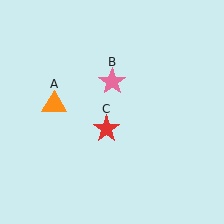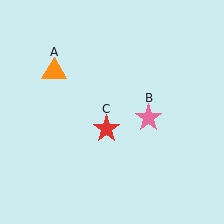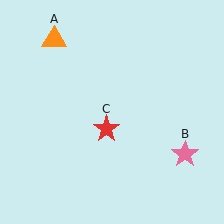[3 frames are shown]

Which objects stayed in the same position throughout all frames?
Red star (object C) remained stationary.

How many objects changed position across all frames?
2 objects changed position: orange triangle (object A), pink star (object B).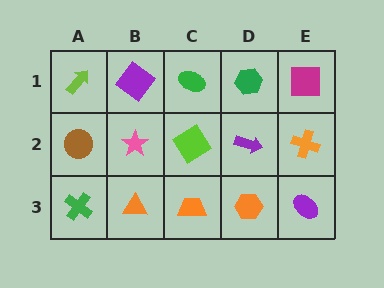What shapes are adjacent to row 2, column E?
A magenta square (row 1, column E), a purple ellipse (row 3, column E), a purple arrow (row 2, column D).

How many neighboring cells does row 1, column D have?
3.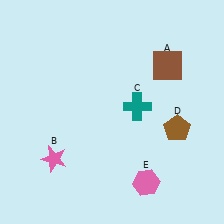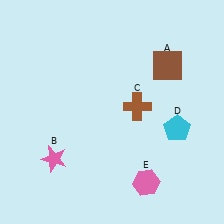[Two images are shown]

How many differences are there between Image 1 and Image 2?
There are 2 differences between the two images.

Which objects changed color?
C changed from teal to brown. D changed from brown to cyan.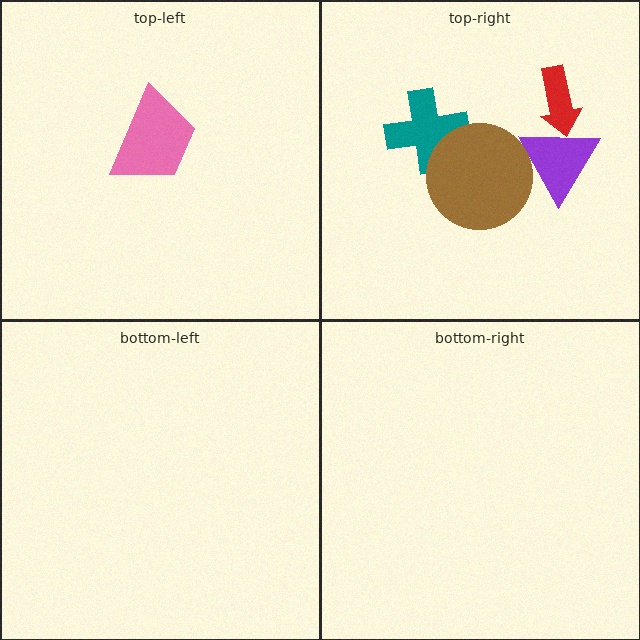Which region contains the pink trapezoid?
The top-left region.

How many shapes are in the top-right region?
4.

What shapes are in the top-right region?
The teal cross, the purple triangle, the brown circle, the red arrow.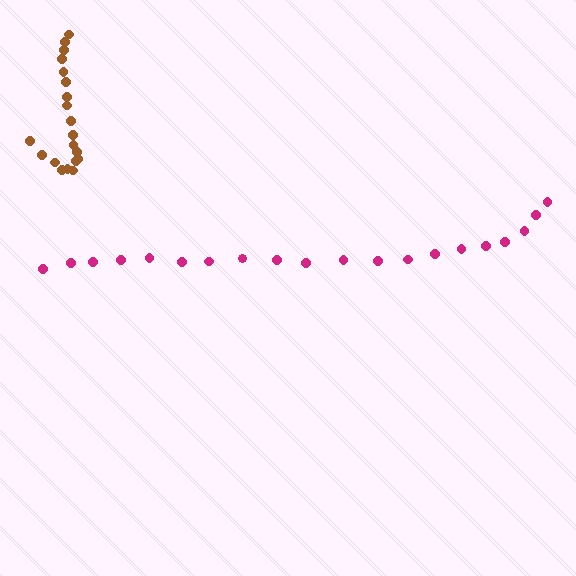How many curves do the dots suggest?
There are 2 distinct paths.